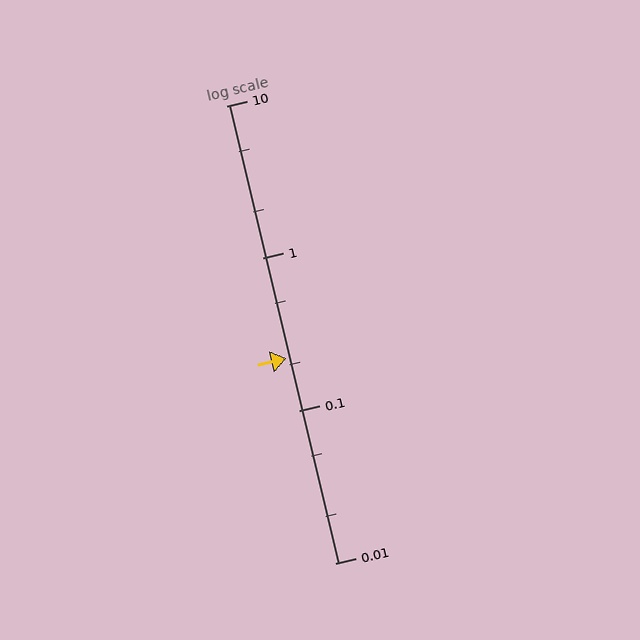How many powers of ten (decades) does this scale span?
The scale spans 3 decades, from 0.01 to 10.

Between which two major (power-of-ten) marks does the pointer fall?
The pointer is between 0.1 and 1.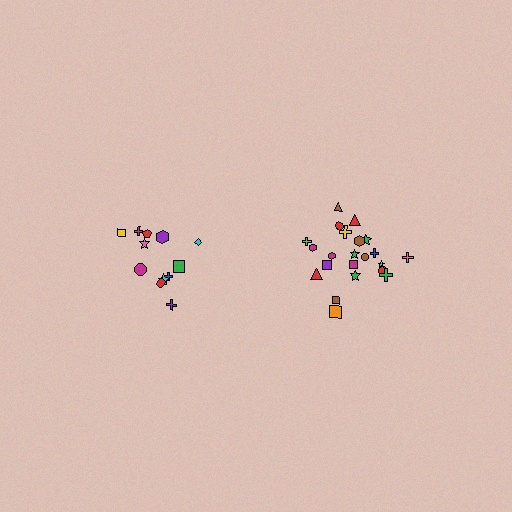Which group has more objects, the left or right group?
The right group.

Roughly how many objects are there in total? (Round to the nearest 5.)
Roughly 35 objects in total.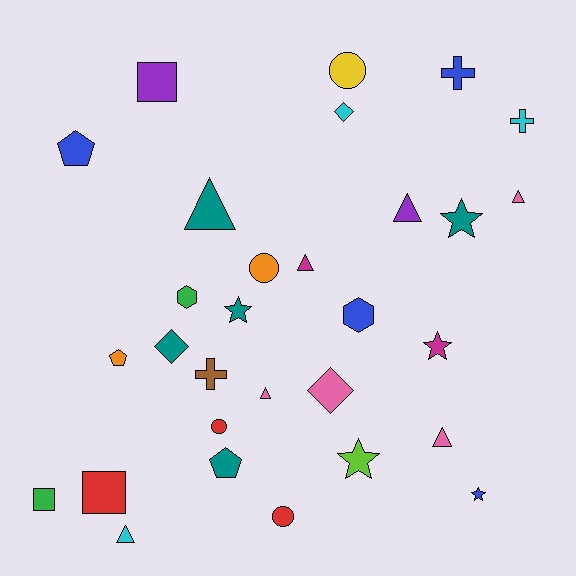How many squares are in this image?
There are 3 squares.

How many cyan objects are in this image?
There are 3 cyan objects.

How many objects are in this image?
There are 30 objects.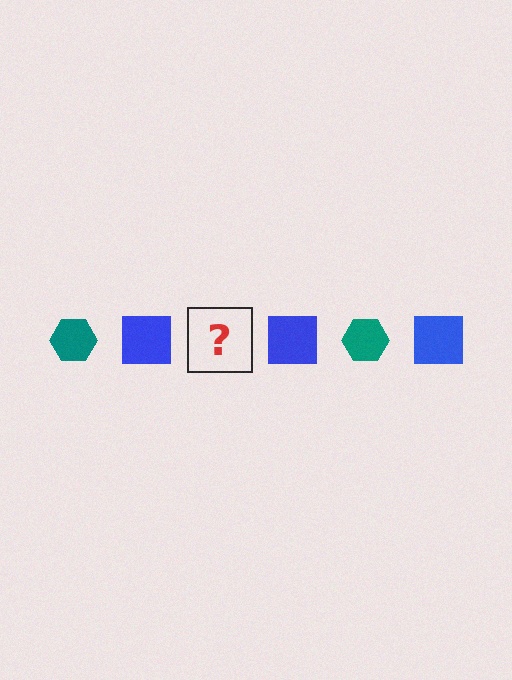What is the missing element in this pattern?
The missing element is a teal hexagon.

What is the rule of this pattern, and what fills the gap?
The rule is that the pattern alternates between teal hexagon and blue square. The gap should be filled with a teal hexagon.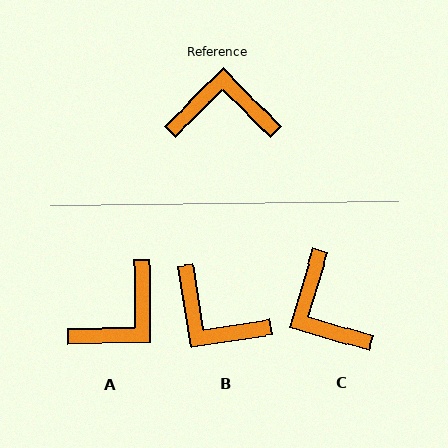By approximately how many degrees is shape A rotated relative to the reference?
Approximately 134 degrees clockwise.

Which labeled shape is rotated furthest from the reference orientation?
B, about 145 degrees away.